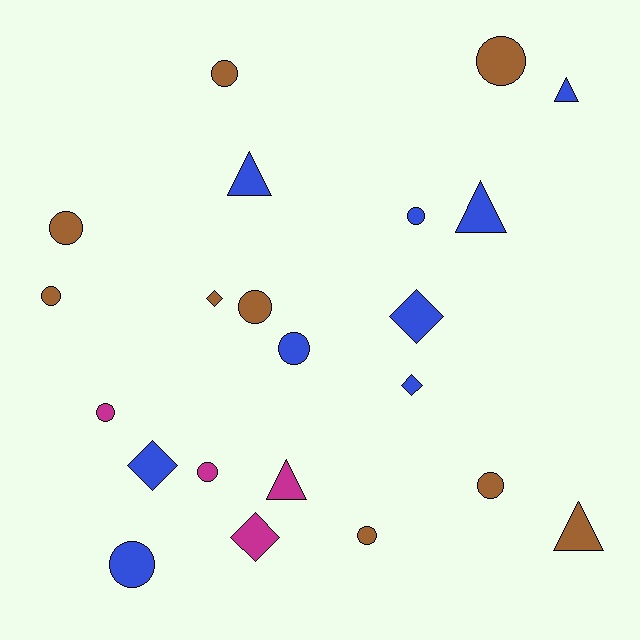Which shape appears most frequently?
Circle, with 12 objects.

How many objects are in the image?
There are 22 objects.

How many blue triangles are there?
There are 3 blue triangles.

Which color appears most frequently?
Brown, with 9 objects.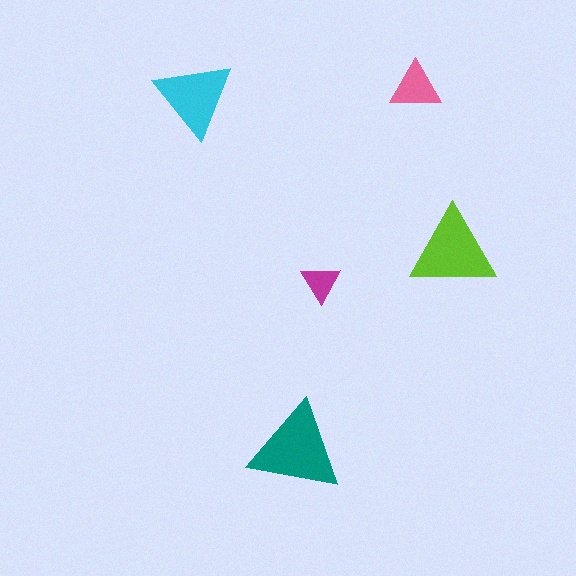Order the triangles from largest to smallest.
the teal one, the lime one, the cyan one, the pink one, the magenta one.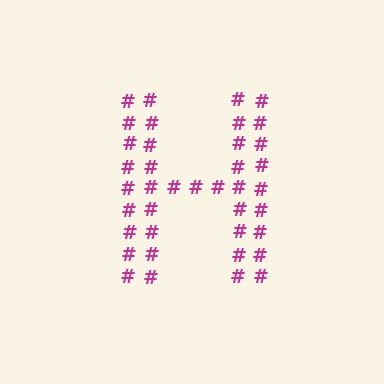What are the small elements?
The small elements are hash symbols.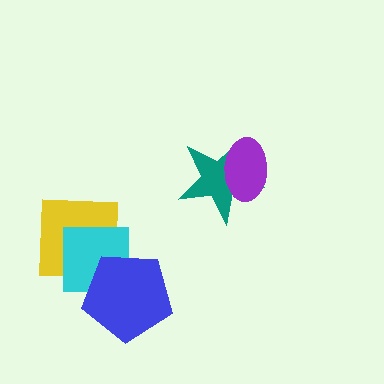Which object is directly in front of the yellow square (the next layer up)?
The cyan square is directly in front of the yellow square.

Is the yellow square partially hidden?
Yes, it is partially covered by another shape.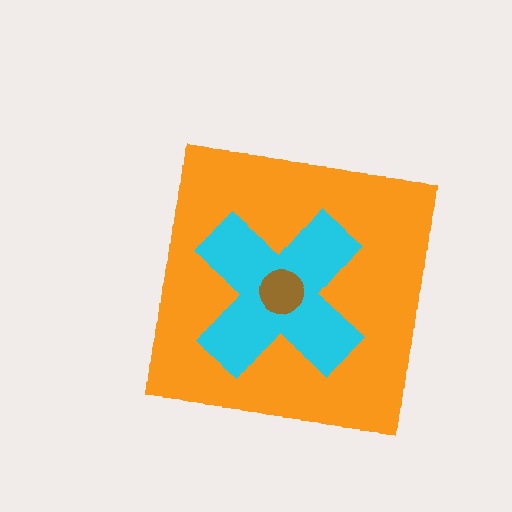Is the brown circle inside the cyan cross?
Yes.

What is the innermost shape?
The brown circle.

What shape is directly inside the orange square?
The cyan cross.